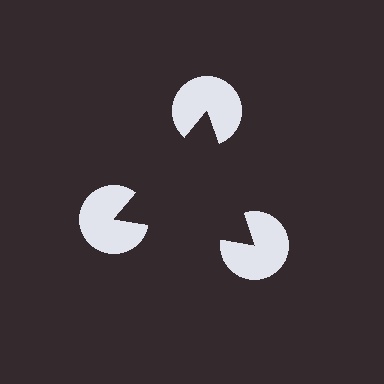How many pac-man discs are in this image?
There are 3 — one at each vertex of the illusory triangle.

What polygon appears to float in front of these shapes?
An illusory triangle — its edges are inferred from the aligned wedge cuts in the pac-man discs, not physically drawn.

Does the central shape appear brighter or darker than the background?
It typically appears slightly darker than the background, even though no actual brightness change is drawn.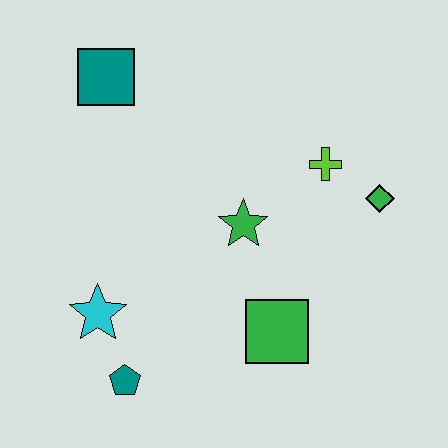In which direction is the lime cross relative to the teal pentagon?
The lime cross is above the teal pentagon.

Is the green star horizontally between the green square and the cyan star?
Yes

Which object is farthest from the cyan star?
The green diamond is farthest from the cyan star.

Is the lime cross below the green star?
No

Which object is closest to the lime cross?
The green diamond is closest to the lime cross.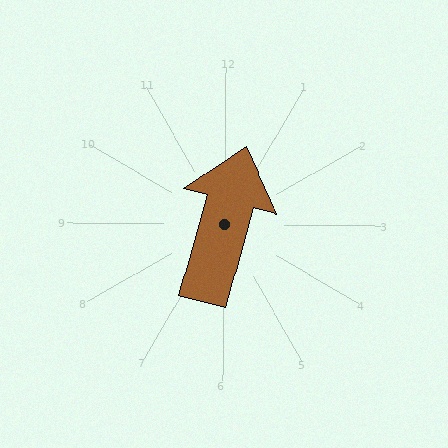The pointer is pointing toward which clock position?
Roughly 1 o'clock.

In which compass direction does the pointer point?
North.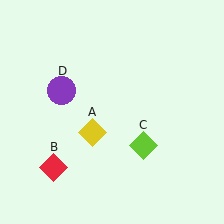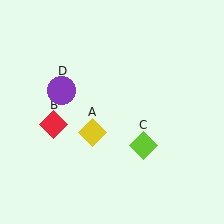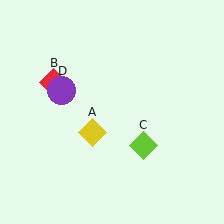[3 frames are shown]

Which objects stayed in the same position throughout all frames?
Yellow diamond (object A) and lime diamond (object C) and purple circle (object D) remained stationary.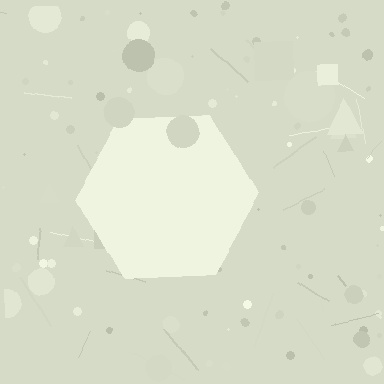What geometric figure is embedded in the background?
A hexagon is embedded in the background.